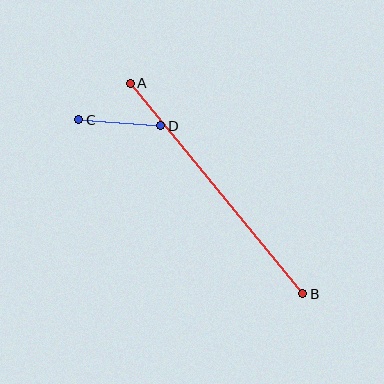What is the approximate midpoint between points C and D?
The midpoint is at approximately (119, 123) pixels.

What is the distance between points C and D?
The distance is approximately 82 pixels.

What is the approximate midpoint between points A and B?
The midpoint is at approximately (216, 188) pixels.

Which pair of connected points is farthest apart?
Points A and B are farthest apart.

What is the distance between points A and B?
The distance is approximately 272 pixels.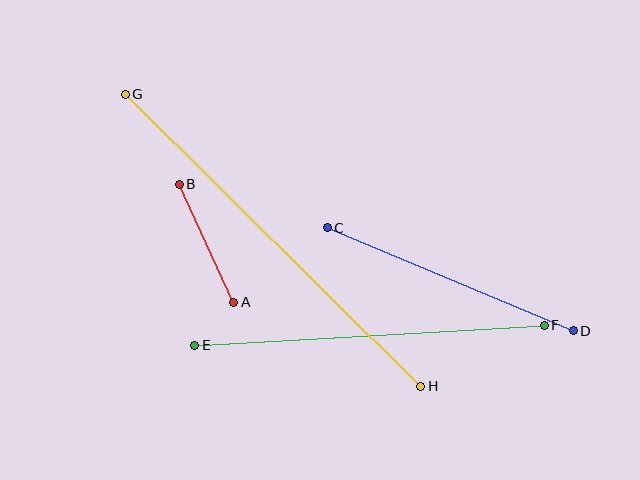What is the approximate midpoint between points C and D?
The midpoint is at approximately (450, 279) pixels.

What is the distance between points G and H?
The distance is approximately 415 pixels.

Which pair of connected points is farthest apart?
Points G and H are farthest apart.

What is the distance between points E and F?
The distance is approximately 350 pixels.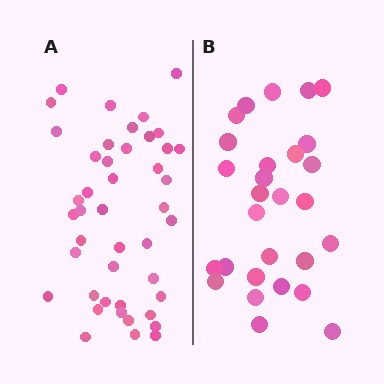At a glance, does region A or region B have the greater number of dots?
Region A (the left region) has more dots.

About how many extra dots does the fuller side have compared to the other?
Region A has approximately 15 more dots than region B.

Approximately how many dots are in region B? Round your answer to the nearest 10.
About 30 dots. (The exact count is 28, which rounds to 30.)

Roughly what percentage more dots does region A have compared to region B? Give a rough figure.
About 55% more.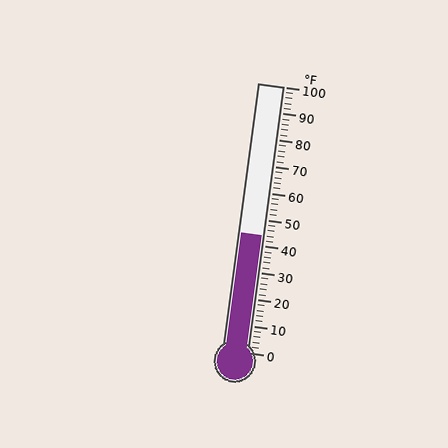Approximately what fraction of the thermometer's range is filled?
The thermometer is filled to approximately 45% of its range.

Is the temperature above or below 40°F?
The temperature is above 40°F.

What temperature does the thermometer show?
The thermometer shows approximately 44°F.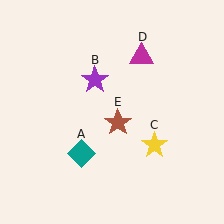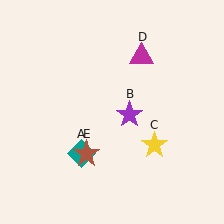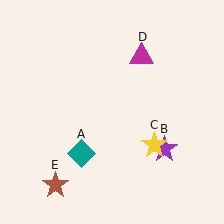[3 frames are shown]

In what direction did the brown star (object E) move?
The brown star (object E) moved down and to the left.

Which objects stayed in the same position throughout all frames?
Teal diamond (object A) and yellow star (object C) and magenta triangle (object D) remained stationary.